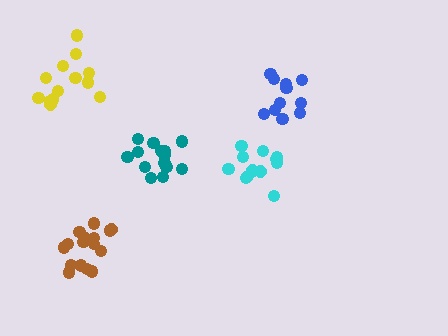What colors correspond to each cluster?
The clusters are colored: brown, teal, blue, cyan, yellow.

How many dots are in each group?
Group 1: 16 dots, Group 2: 15 dots, Group 3: 11 dots, Group 4: 13 dots, Group 5: 13 dots (68 total).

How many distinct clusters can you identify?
There are 5 distinct clusters.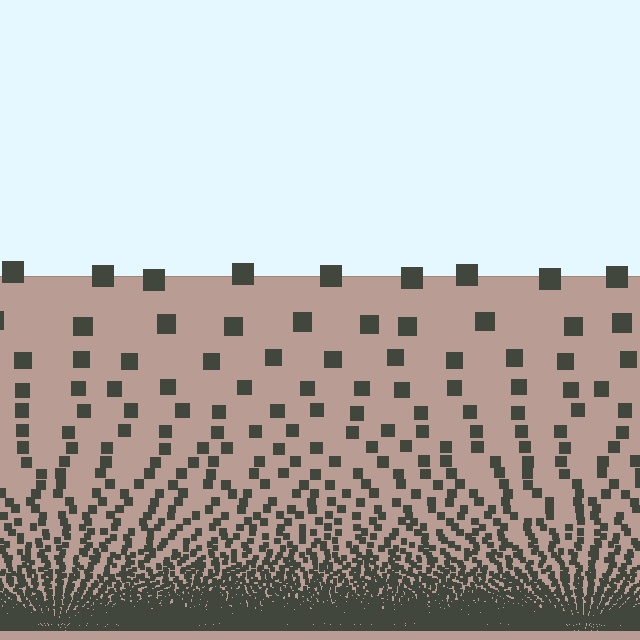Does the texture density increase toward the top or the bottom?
Density increases toward the bottom.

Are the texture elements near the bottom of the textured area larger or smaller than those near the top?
Smaller. The gradient is inverted — elements near the bottom are smaller and denser.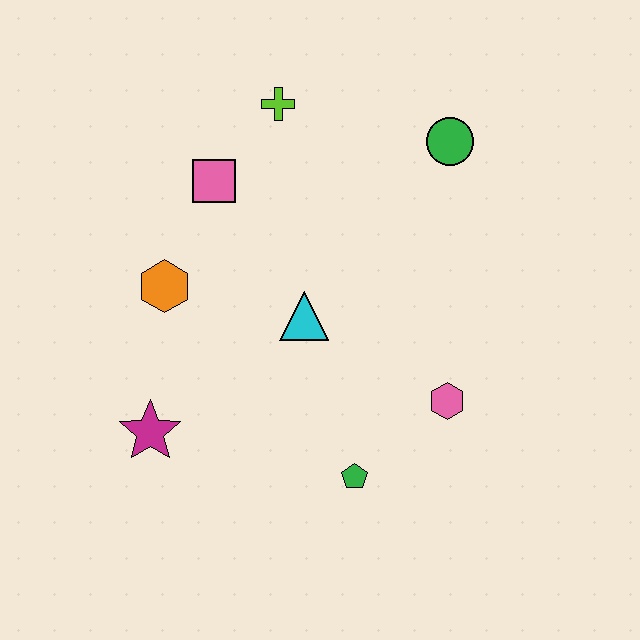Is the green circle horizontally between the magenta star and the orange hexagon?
No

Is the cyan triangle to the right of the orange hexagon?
Yes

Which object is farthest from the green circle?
The magenta star is farthest from the green circle.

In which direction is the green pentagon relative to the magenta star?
The green pentagon is to the right of the magenta star.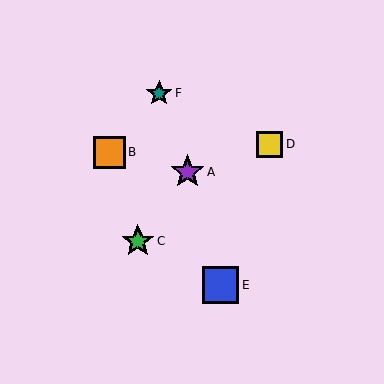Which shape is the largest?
The blue square (labeled E) is the largest.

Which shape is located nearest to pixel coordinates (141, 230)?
The green star (labeled C) at (138, 241) is nearest to that location.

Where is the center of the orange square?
The center of the orange square is at (109, 152).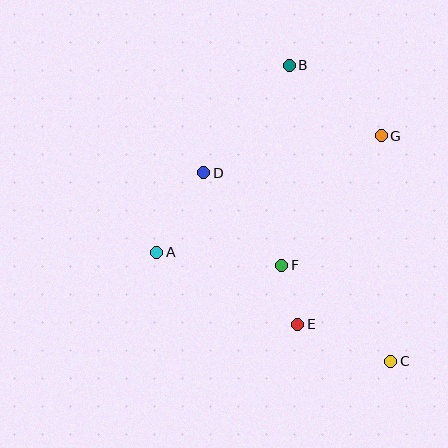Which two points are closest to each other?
Points E and F are closest to each other.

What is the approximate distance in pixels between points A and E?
The distance between A and E is approximately 158 pixels.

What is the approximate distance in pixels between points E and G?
The distance between E and G is approximately 206 pixels.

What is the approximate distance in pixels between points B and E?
The distance between B and E is approximately 259 pixels.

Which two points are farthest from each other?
Points B and C are farthest from each other.